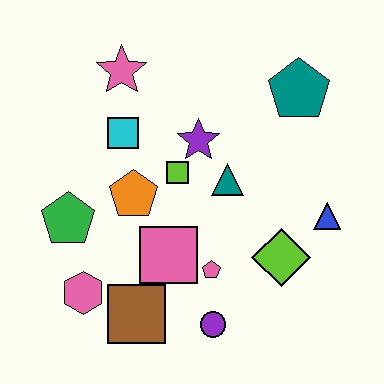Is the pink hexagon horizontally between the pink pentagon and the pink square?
No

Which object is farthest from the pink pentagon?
The pink star is farthest from the pink pentagon.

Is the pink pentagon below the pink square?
Yes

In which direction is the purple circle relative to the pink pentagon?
The purple circle is below the pink pentagon.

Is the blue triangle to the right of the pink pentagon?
Yes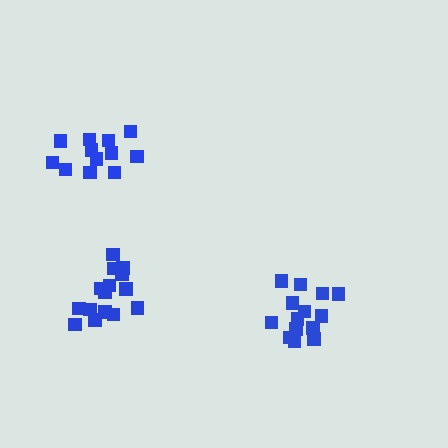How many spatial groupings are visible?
There are 3 spatial groupings.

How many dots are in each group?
Group 1: 12 dots, Group 2: 14 dots, Group 3: 15 dots (41 total).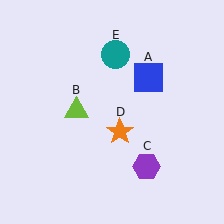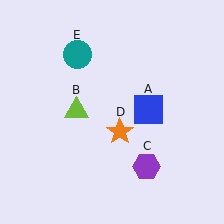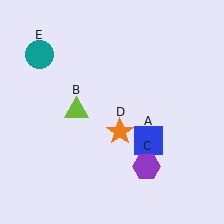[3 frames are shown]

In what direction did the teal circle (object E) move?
The teal circle (object E) moved left.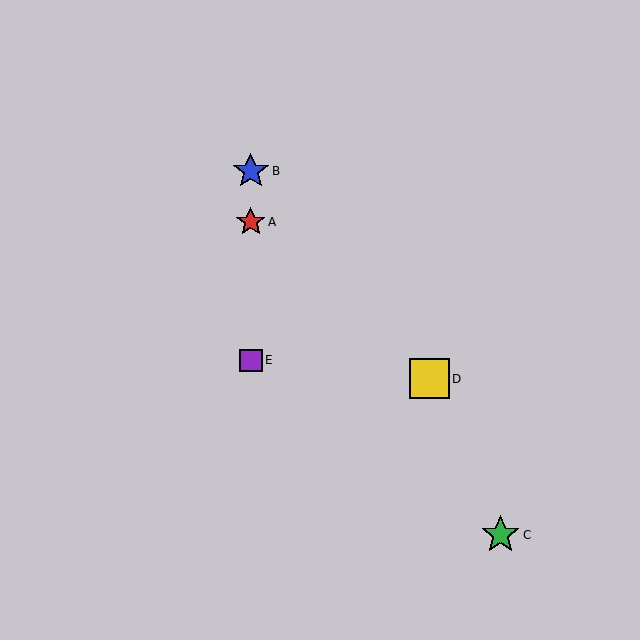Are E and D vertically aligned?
No, E is at x≈251 and D is at x≈429.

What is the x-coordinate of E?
Object E is at x≈251.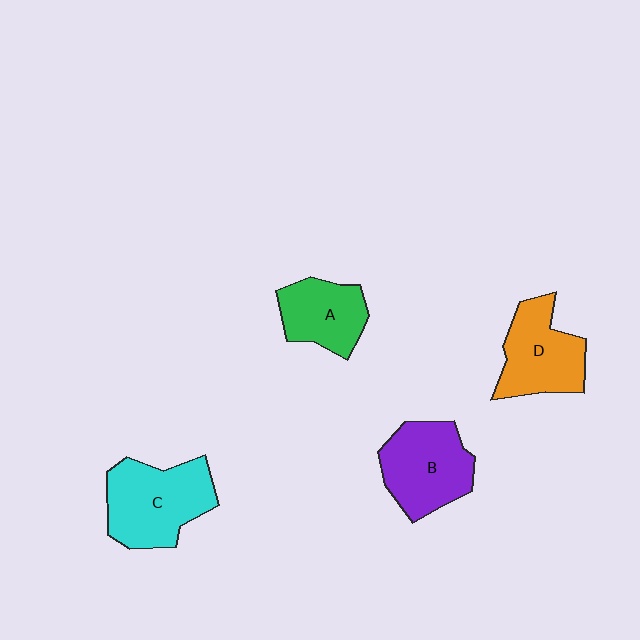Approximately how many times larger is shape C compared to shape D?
Approximately 1.2 times.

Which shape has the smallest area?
Shape A (green).